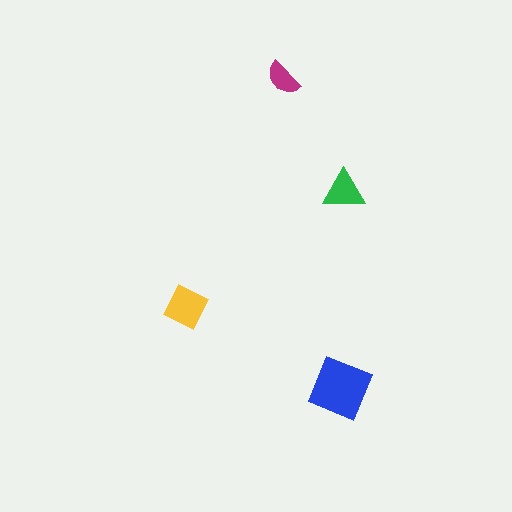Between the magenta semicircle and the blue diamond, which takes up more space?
The blue diamond.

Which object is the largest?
The blue diamond.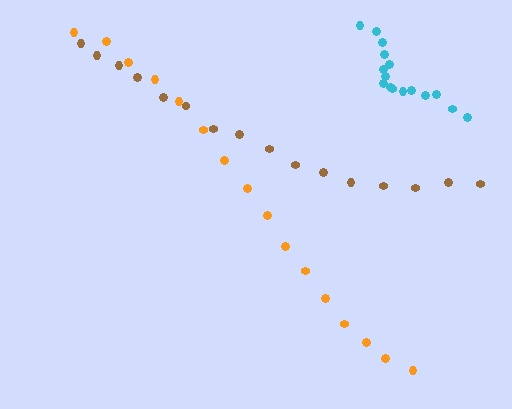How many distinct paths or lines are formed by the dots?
There are 3 distinct paths.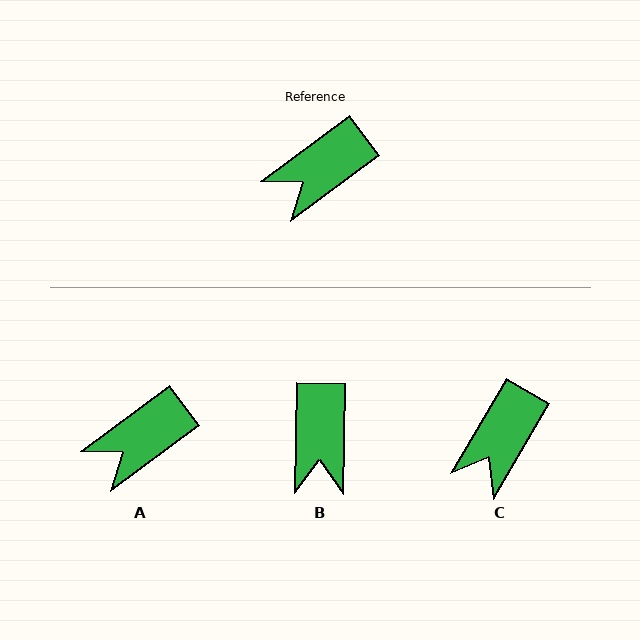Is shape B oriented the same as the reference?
No, it is off by about 52 degrees.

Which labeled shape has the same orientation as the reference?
A.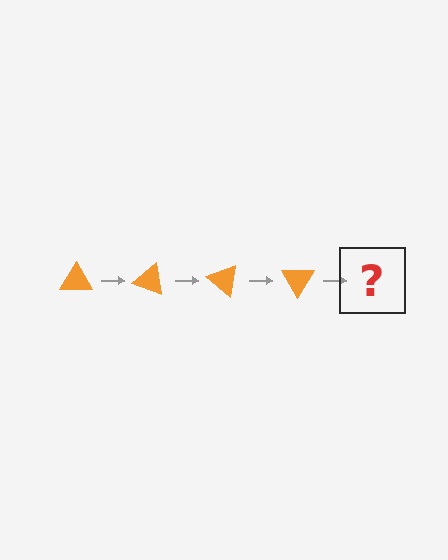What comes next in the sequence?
The next element should be an orange triangle rotated 80 degrees.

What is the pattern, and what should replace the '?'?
The pattern is that the triangle rotates 20 degrees each step. The '?' should be an orange triangle rotated 80 degrees.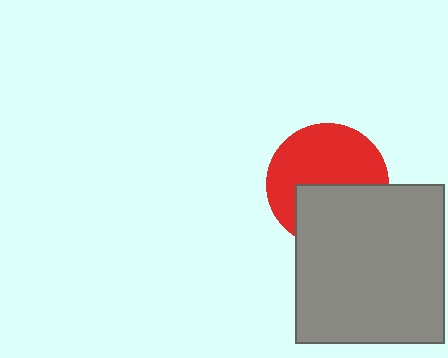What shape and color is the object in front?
The object in front is a gray rectangle.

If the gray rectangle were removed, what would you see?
You would see the complete red circle.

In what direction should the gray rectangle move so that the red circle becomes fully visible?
The gray rectangle should move down. That is the shortest direction to clear the overlap and leave the red circle fully visible.